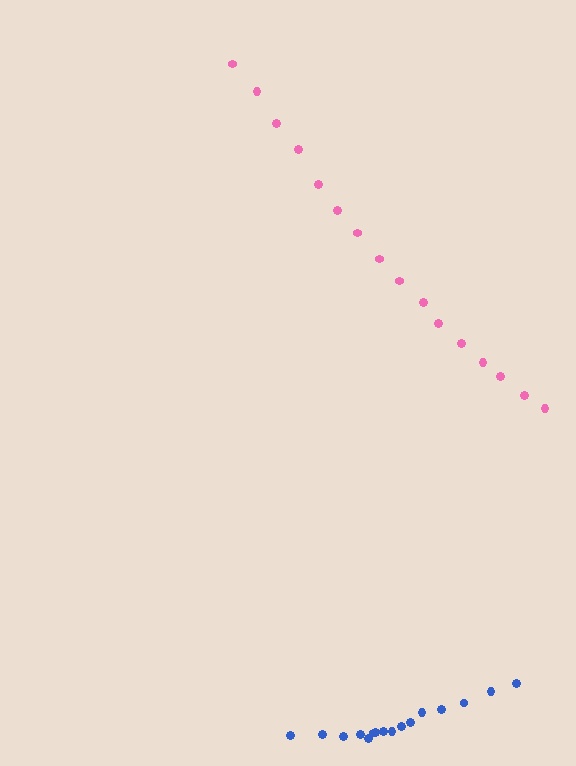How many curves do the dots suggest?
There are 2 distinct paths.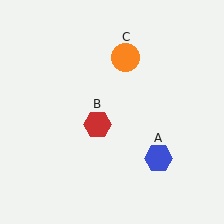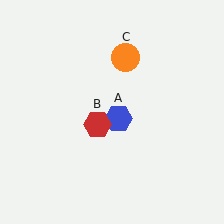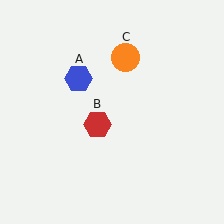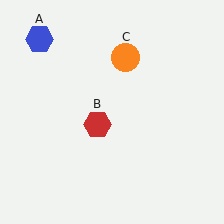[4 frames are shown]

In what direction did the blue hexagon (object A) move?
The blue hexagon (object A) moved up and to the left.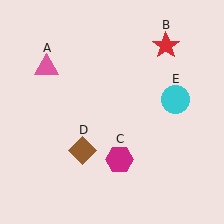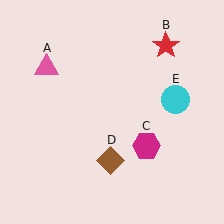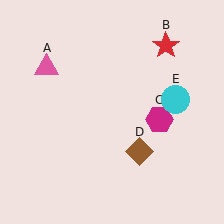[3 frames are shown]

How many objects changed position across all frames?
2 objects changed position: magenta hexagon (object C), brown diamond (object D).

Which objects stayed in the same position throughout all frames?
Pink triangle (object A) and red star (object B) and cyan circle (object E) remained stationary.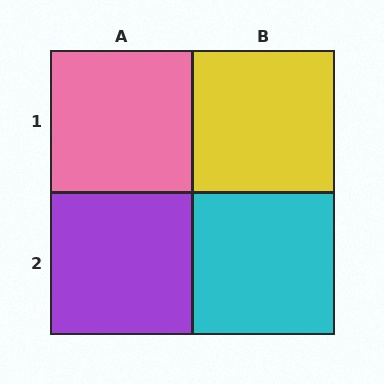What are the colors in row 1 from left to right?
Pink, yellow.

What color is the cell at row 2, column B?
Cyan.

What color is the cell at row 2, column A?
Purple.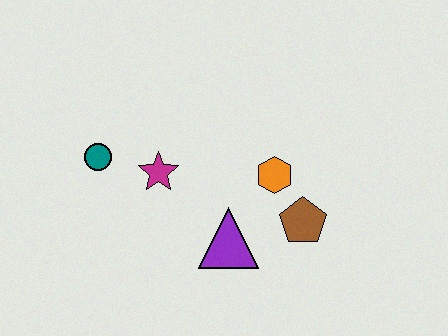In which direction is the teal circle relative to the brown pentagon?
The teal circle is to the left of the brown pentagon.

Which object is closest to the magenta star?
The teal circle is closest to the magenta star.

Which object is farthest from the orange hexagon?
The teal circle is farthest from the orange hexagon.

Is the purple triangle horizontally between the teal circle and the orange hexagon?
Yes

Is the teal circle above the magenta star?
Yes